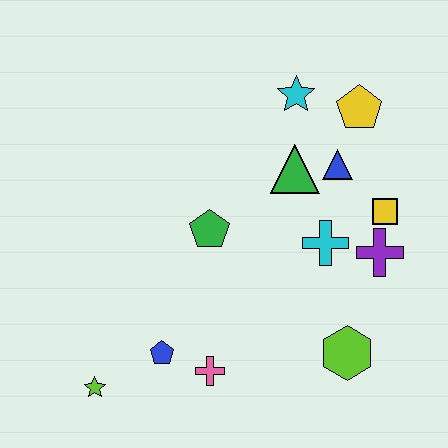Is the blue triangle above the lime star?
Yes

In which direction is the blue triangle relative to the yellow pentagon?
The blue triangle is below the yellow pentagon.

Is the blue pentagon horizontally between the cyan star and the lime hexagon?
No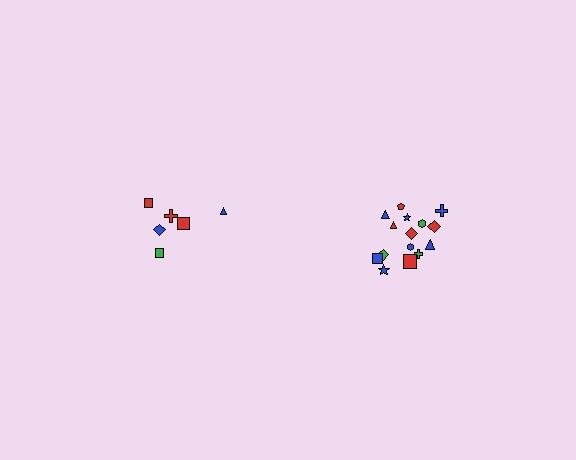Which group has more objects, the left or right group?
The right group.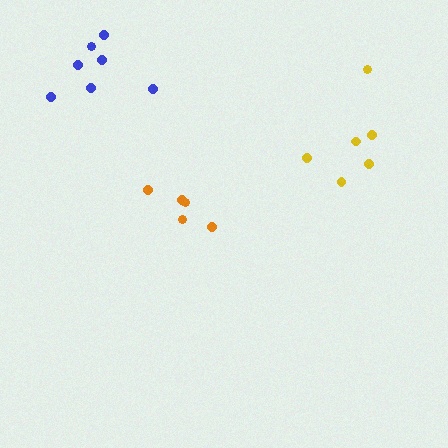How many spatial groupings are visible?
There are 3 spatial groupings.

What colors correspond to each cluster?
The clusters are colored: orange, yellow, blue.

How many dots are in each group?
Group 1: 5 dots, Group 2: 6 dots, Group 3: 7 dots (18 total).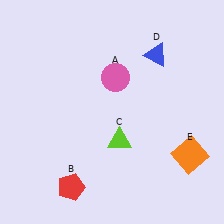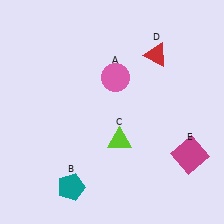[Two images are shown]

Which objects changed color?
B changed from red to teal. D changed from blue to red. E changed from orange to magenta.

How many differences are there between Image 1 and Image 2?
There are 3 differences between the two images.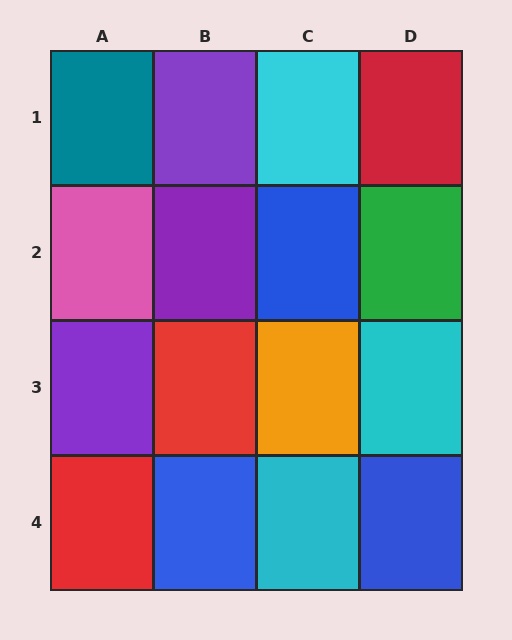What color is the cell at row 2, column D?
Green.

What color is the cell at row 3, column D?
Cyan.